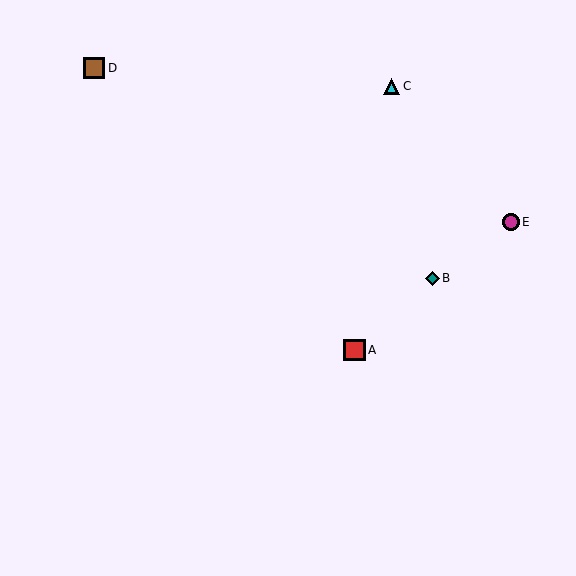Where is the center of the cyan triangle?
The center of the cyan triangle is at (392, 86).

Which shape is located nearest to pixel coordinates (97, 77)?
The brown square (labeled D) at (94, 68) is nearest to that location.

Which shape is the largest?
The red square (labeled A) is the largest.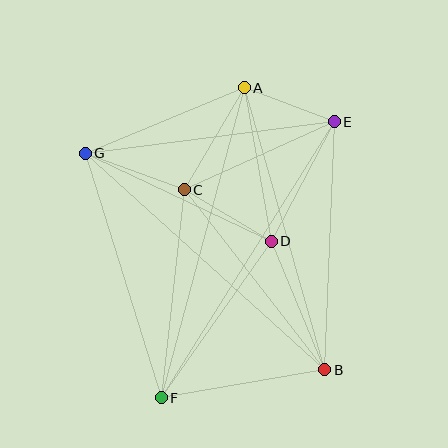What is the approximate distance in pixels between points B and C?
The distance between B and C is approximately 228 pixels.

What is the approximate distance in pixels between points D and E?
The distance between D and E is approximately 135 pixels.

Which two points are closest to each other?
Points A and E are closest to each other.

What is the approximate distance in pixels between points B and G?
The distance between B and G is approximately 323 pixels.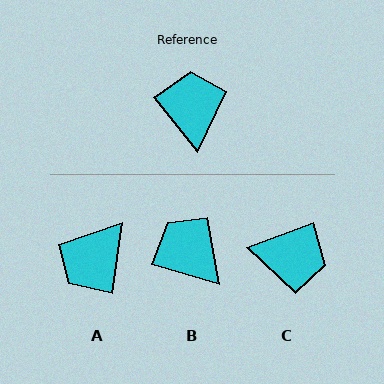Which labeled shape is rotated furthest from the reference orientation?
A, about 134 degrees away.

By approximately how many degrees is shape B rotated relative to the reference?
Approximately 35 degrees counter-clockwise.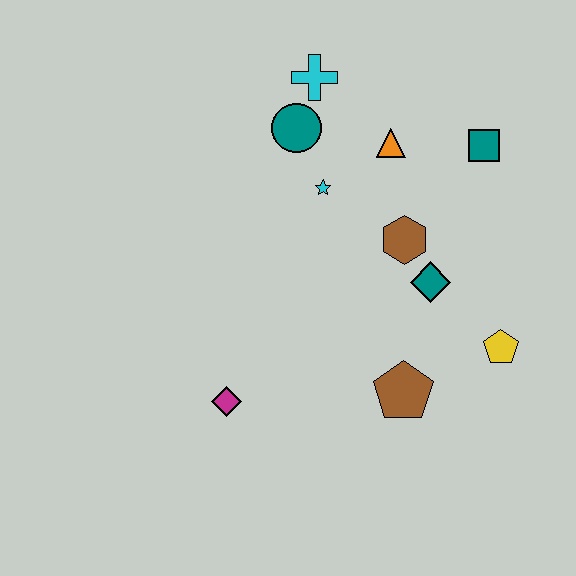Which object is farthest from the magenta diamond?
The teal square is farthest from the magenta diamond.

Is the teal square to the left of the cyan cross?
No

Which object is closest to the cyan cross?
The teal circle is closest to the cyan cross.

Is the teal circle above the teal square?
Yes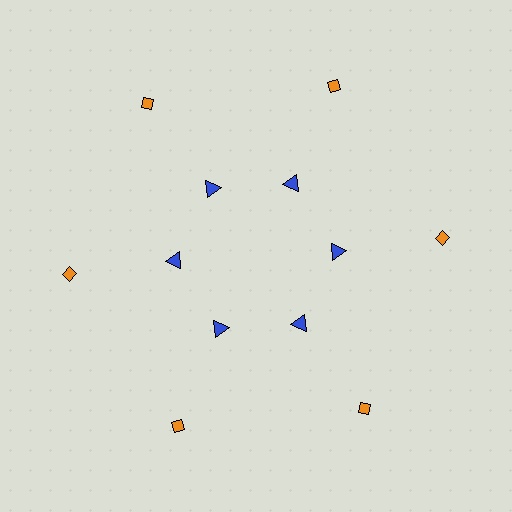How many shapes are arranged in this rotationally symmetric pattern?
There are 12 shapes, arranged in 6 groups of 2.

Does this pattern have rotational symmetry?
Yes, this pattern has 6-fold rotational symmetry. It looks the same after rotating 60 degrees around the center.